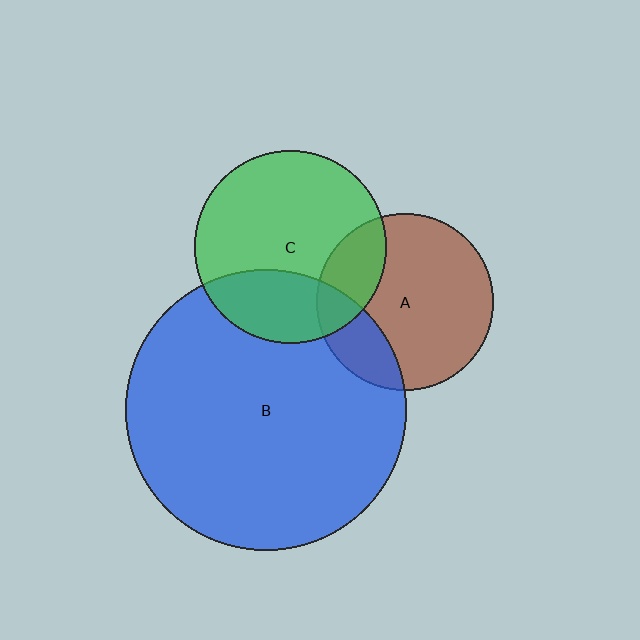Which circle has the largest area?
Circle B (blue).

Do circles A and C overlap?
Yes.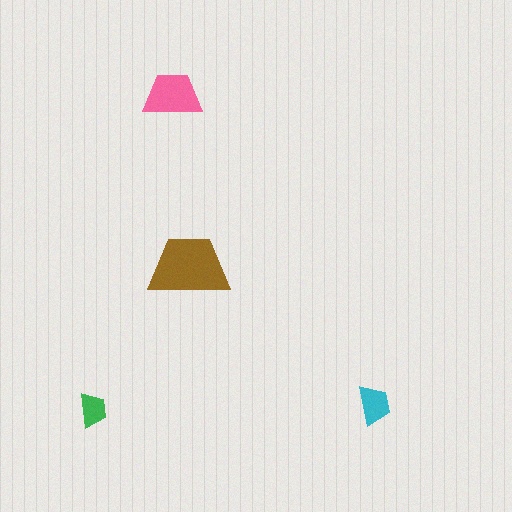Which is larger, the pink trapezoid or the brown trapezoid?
The brown one.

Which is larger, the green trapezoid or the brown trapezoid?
The brown one.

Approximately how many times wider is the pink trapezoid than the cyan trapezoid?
About 1.5 times wider.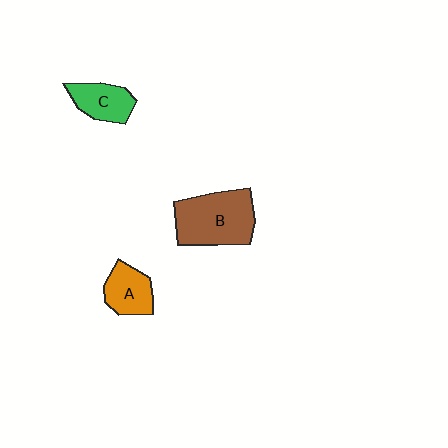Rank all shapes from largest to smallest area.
From largest to smallest: B (brown), A (orange), C (green).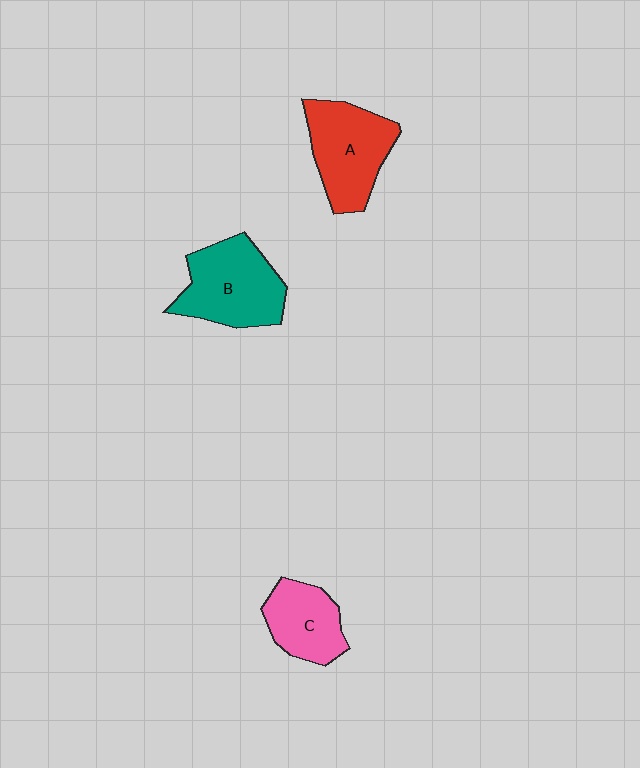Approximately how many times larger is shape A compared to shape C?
Approximately 1.4 times.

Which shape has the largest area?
Shape B (teal).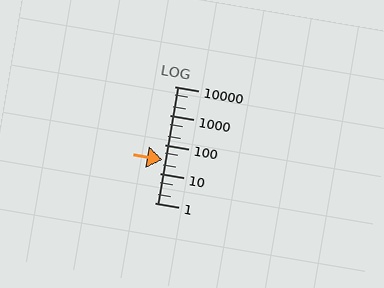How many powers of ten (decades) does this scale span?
The scale spans 4 decades, from 1 to 10000.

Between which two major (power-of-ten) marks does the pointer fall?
The pointer is between 10 and 100.